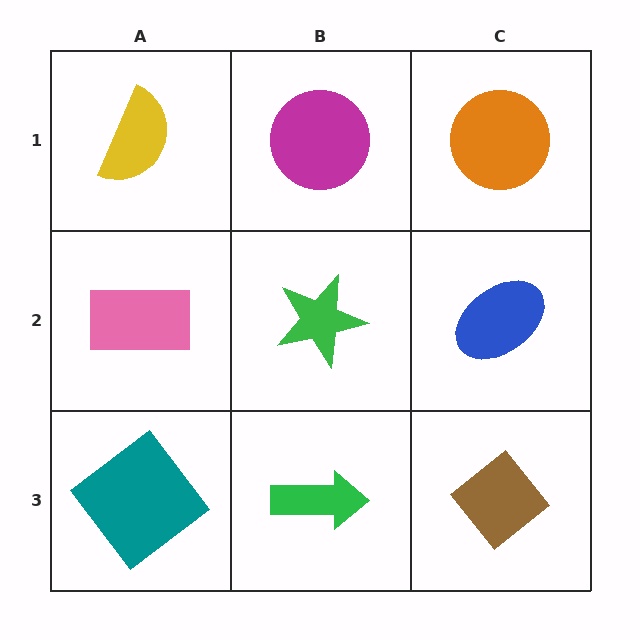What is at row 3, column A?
A teal diamond.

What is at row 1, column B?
A magenta circle.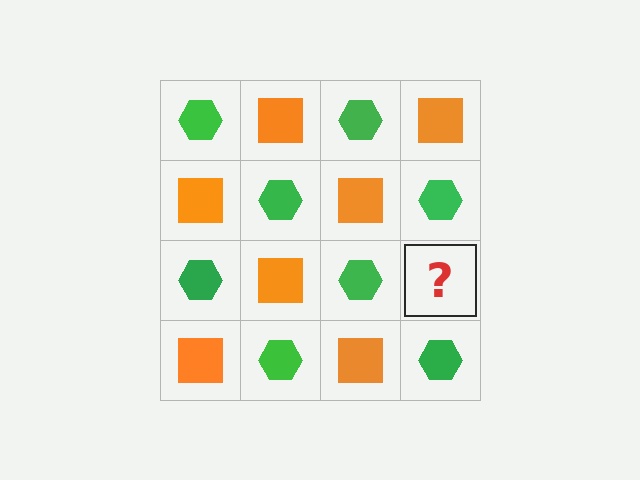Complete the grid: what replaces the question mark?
The question mark should be replaced with an orange square.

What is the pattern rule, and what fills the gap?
The rule is that it alternates green hexagon and orange square in a checkerboard pattern. The gap should be filled with an orange square.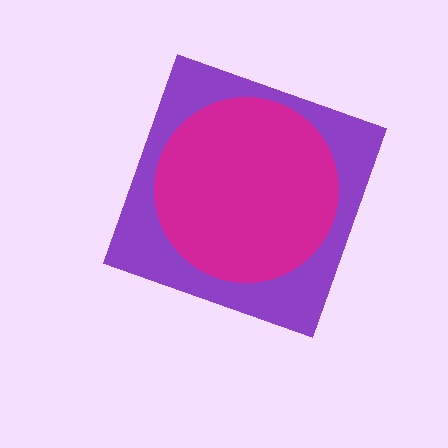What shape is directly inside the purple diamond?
The magenta circle.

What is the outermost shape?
The purple diamond.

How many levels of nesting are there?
2.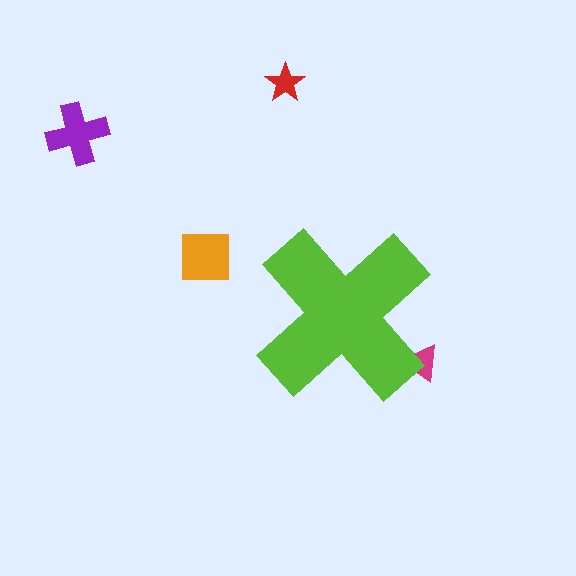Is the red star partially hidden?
No, the red star is fully visible.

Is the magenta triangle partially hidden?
Yes, the magenta triangle is partially hidden behind the lime cross.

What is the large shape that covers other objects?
A lime cross.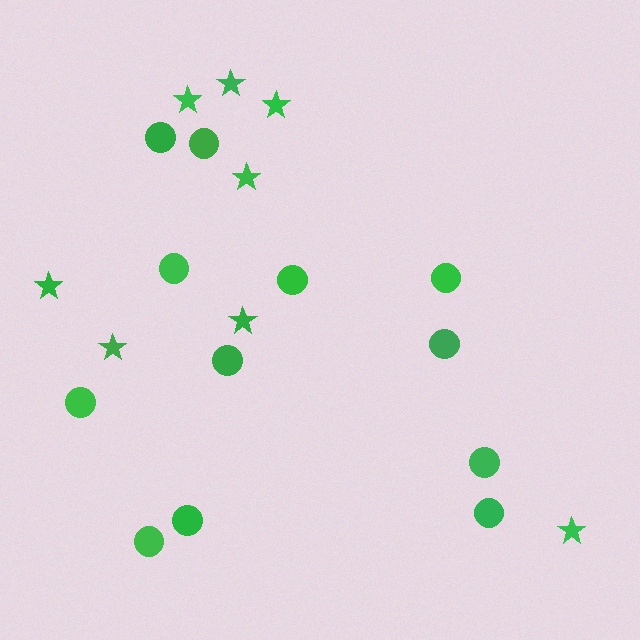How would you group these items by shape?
There are 2 groups: one group of stars (8) and one group of circles (12).